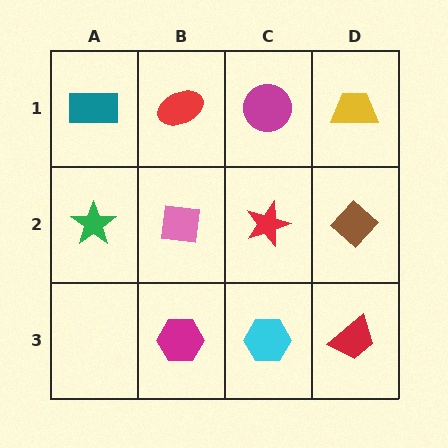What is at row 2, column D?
A brown diamond.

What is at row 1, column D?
A yellow trapezoid.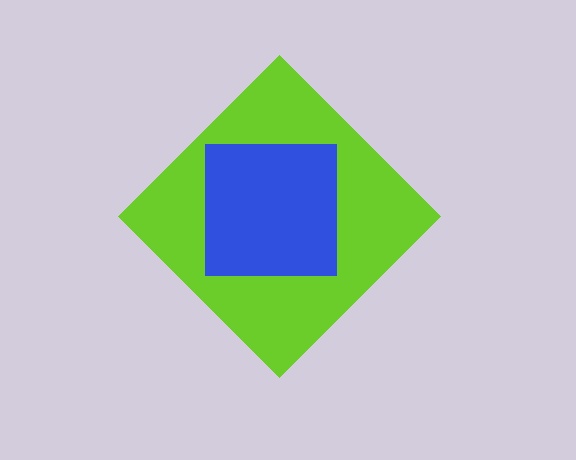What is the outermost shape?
The lime diamond.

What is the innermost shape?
The blue square.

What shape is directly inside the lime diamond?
The blue square.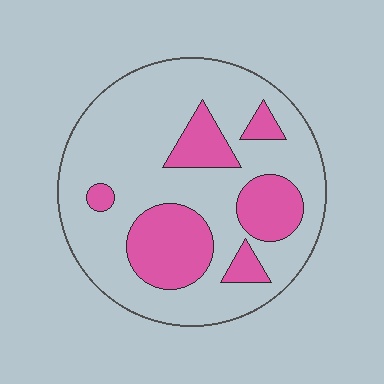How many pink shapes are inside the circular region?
6.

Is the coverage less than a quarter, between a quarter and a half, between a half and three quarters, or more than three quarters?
Between a quarter and a half.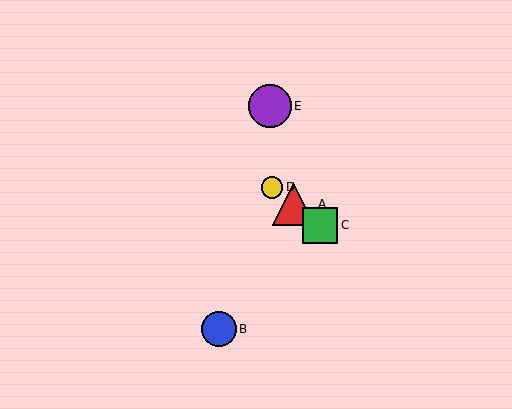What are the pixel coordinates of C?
Object C is at (320, 225).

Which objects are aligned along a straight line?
Objects A, C, D are aligned along a straight line.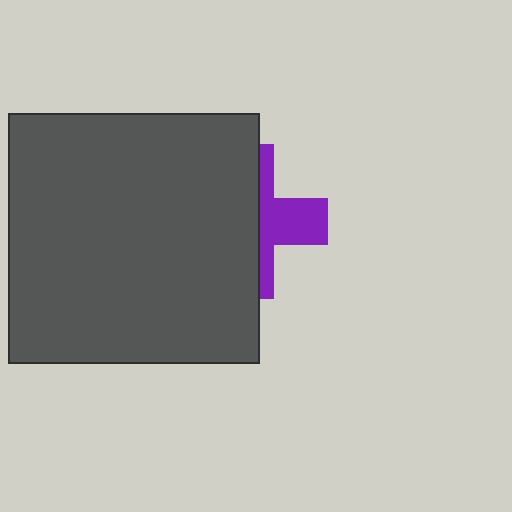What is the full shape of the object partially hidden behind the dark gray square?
The partially hidden object is a purple cross.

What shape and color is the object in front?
The object in front is a dark gray square.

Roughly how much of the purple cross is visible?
A small part of it is visible (roughly 38%).